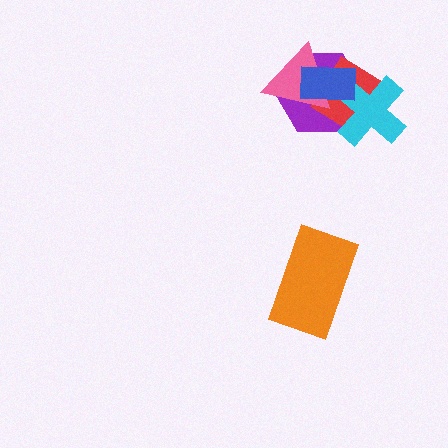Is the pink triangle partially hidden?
Yes, it is partially covered by another shape.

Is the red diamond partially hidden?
Yes, it is partially covered by another shape.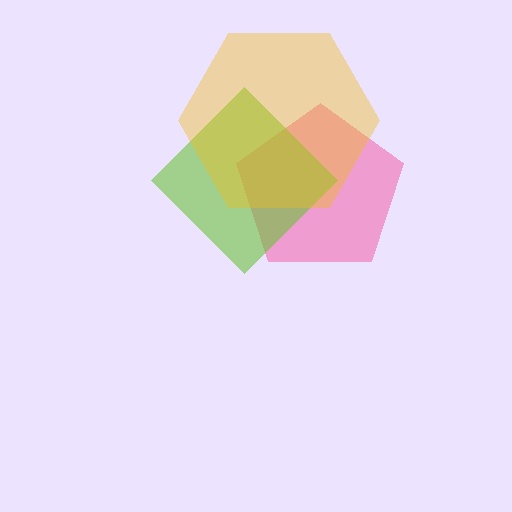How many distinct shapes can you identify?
There are 3 distinct shapes: a pink pentagon, a lime diamond, a yellow hexagon.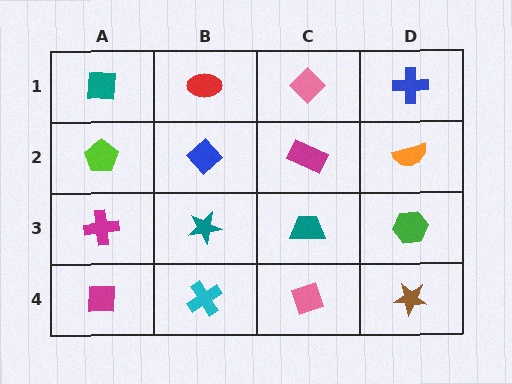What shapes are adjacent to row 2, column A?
A teal square (row 1, column A), a magenta cross (row 3, column A), a blue diamond (row 2, column B).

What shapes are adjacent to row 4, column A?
A magenta cross (row 3, column A), a cyan cross (row 4, column B).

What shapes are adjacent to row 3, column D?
An orange semicircle (row 2, column D), a brown star (row 4, column D), a teal trapezoid (row 3, column C).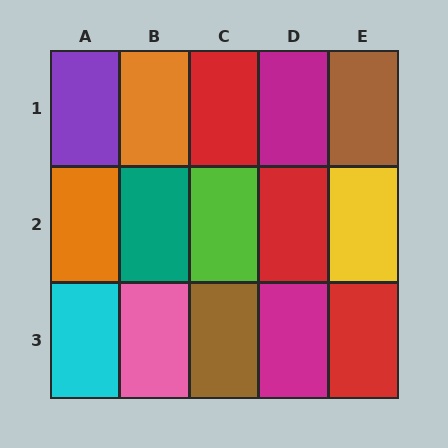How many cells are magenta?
2 cells are magenta.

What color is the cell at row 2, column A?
Orange.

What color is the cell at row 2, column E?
Yellow.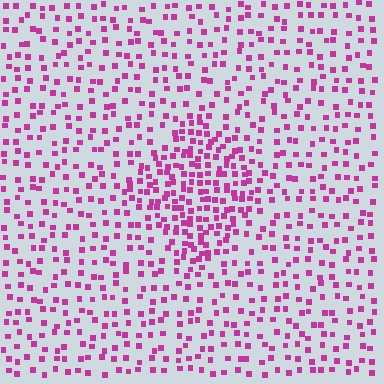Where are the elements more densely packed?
The elements are more densely packed inside the diamond boundary.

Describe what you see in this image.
The image contains small magenta elements arranged at two different densities. A diamond-shaped region is visible where the elements are more densely packed than the surrounding area.